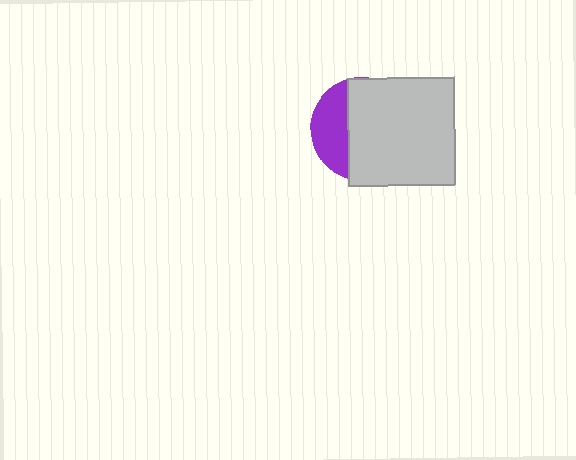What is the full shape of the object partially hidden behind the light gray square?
The partially hidden object is a purple circle.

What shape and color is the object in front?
The object in front is a light gray square.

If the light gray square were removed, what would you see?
You would see the complete purple circle.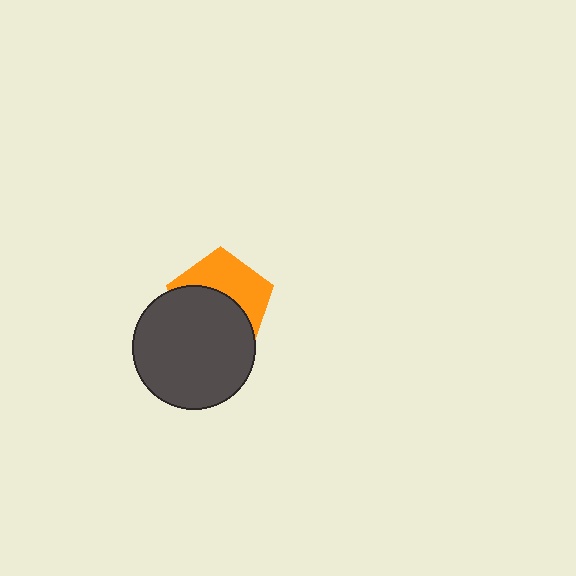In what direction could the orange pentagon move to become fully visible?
The orange pentagon could move up. That would shift it out from behind the dark gray circle entirely.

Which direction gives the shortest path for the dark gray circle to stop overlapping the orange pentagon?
Moving down gives the shortest separation.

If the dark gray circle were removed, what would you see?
You would see the complete orange pentagon.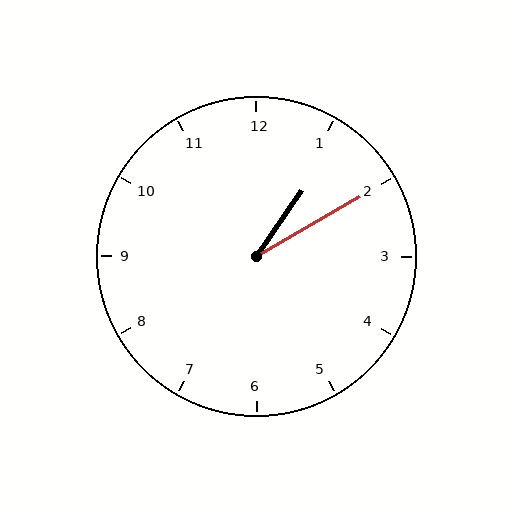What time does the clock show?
1:10.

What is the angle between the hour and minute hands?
Approximately 25 degrees.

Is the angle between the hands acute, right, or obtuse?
It is acute.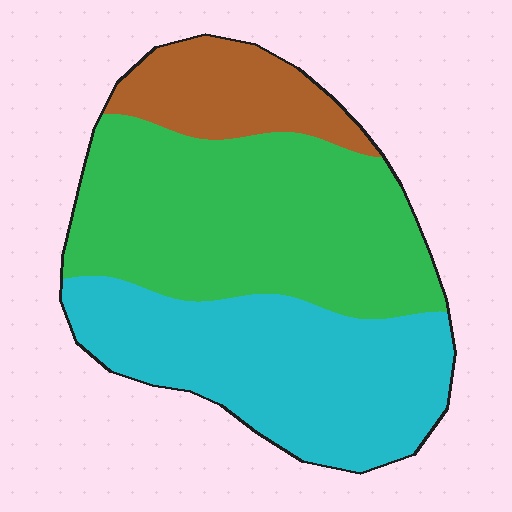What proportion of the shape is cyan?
Cyan covers around 40% of the shape.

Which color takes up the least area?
Brown, at roughly 15%.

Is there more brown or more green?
Green.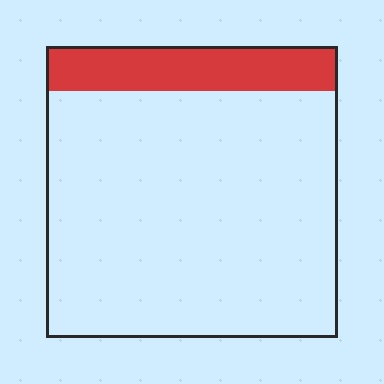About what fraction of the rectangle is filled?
About one sixth (1/6).